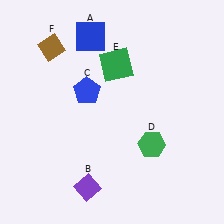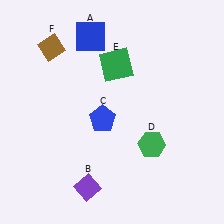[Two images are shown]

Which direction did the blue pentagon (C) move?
The blue pentagon (C) moved down.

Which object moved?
The blue pentagon (C) moved down.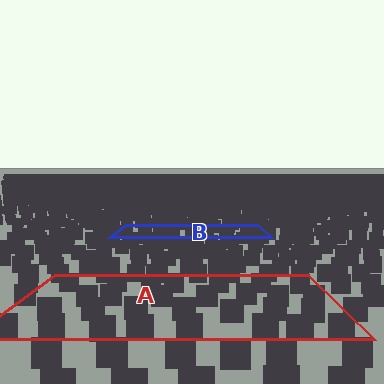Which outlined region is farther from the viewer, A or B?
Region B is farther from the viewer — the texture elements inside it appear smaller and more densely packed.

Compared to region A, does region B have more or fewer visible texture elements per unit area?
Region B has more texture elements per unit area — they are packed more densely because it is farther away.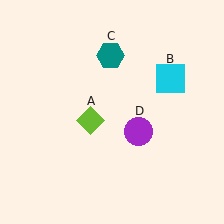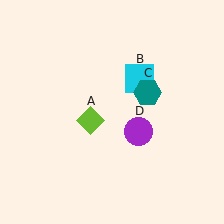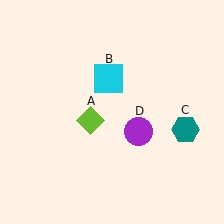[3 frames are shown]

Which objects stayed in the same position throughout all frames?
Lime diamond (object A) and purple circle (object D) remained stationary.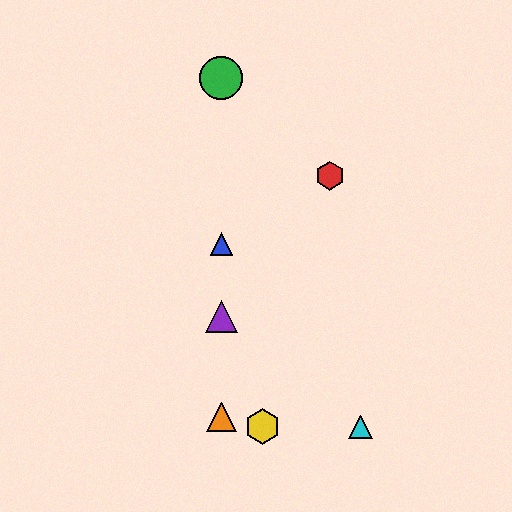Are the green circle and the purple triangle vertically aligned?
Yes, both are at x≈221.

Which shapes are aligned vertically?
The blue triangle, the green circle, the purple triangle, the orange triangle are aligned vertically.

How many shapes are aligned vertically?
4 shapes (the blue triangle, the green circle, the purple triangle, the orange triangle) are aligned vertically.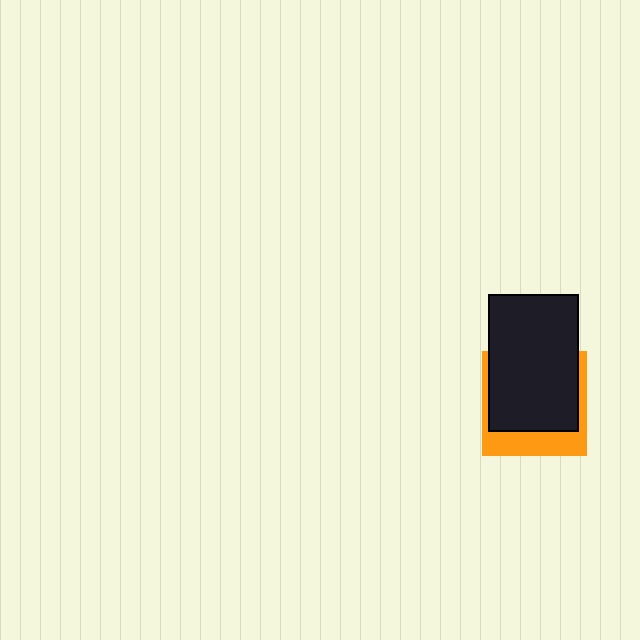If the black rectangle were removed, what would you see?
You would see the complete orange square.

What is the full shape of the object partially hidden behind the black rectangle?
The partially hidden object is an orange square.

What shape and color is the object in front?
The object in front is a black rectangle.